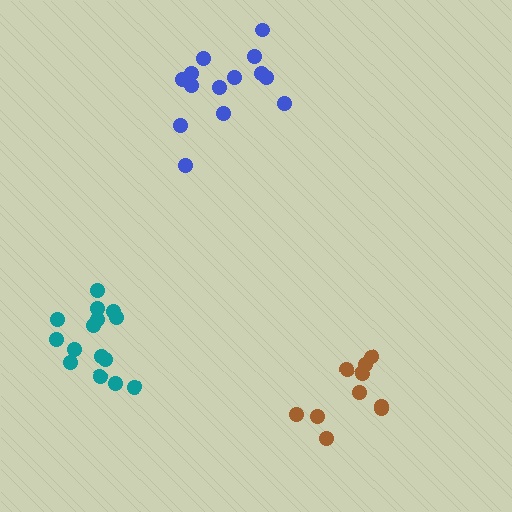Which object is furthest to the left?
The teal cluster is leftmost.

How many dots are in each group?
Group 1: 10 dots, Group 2: 14 dots, Group 3: 15 dots (39 total).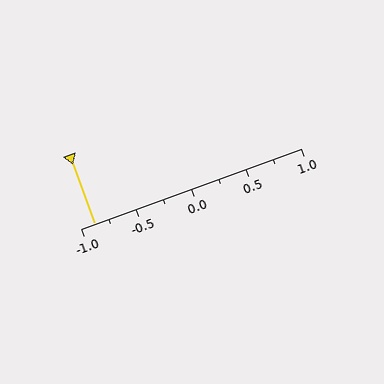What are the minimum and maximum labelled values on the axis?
The axis runs from -1.0 to 1.0.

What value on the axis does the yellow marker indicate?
The marker indicates approximately -0.88.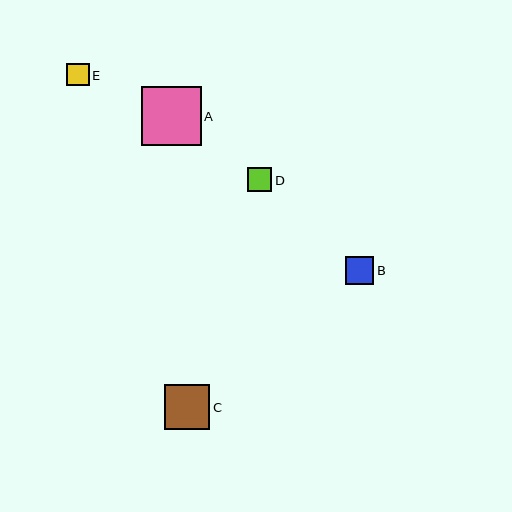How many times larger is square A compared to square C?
Square A is approximately 1.3 times the size of square C.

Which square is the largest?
Square A is the largest with a size of approximately 59 pixels.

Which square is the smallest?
Square E is the smallest with a size of approximately 22 pixels.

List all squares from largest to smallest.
From largest to smallest: A, C, B, D, E.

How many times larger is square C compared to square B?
Square C is approximately 1.6 times the size of square B.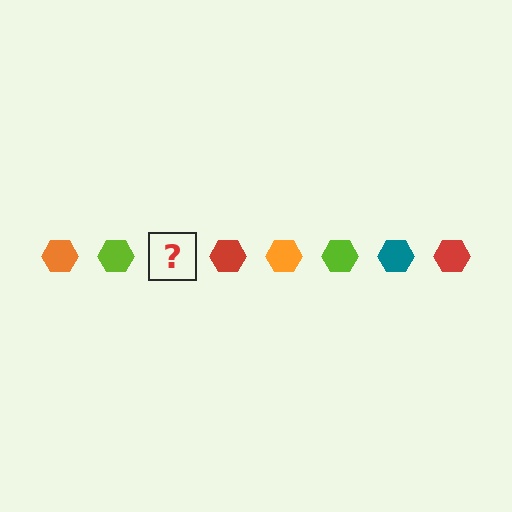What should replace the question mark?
The question mark should be replaced with a teal hexagon.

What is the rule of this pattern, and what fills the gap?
The rule is that the pattern cycles through orange, lime, teal, red hexagons. The gap should be filled with a teal hexagon.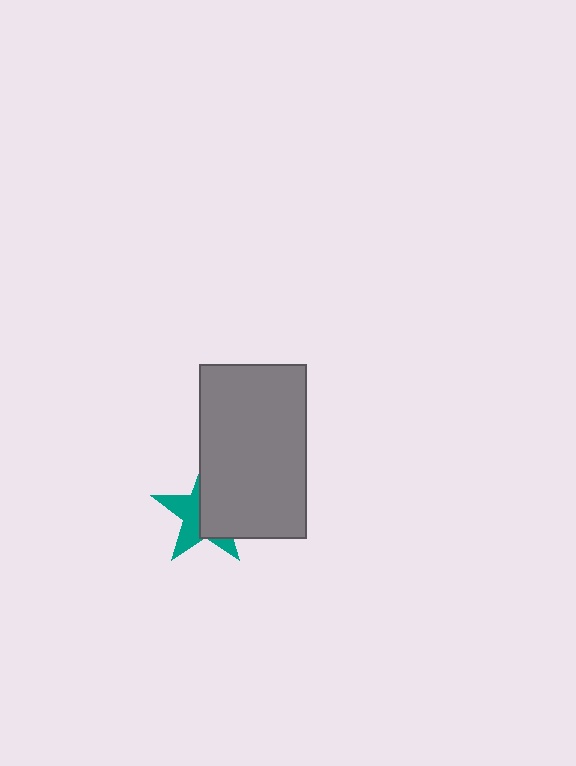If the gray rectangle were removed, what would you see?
You would see the complete teal star.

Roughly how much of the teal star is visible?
About half of it is visible (roughly 46%).